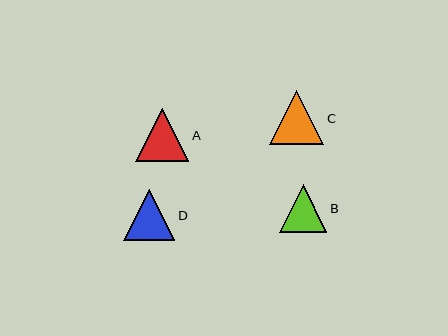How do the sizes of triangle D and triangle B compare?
Triangle D and triangle B are approximately the same size.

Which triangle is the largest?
Triangle C is the largest with a size of approximately 54 pixels.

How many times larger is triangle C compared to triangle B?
Triangle C is approximately 1.1 times the size of triangle B.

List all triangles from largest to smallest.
From largest to smallest: C, A, D, B.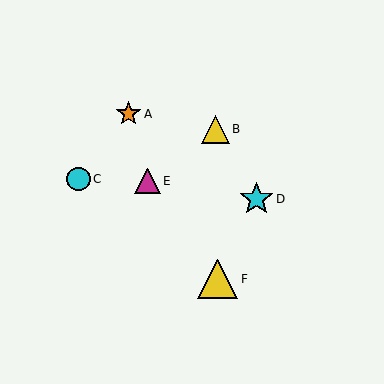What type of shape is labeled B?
Shape B is a yellow triangle.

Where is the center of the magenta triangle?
The center of the magenta triangle is at (148, 181).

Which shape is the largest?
The yellow triangle (labeled F) is the largest.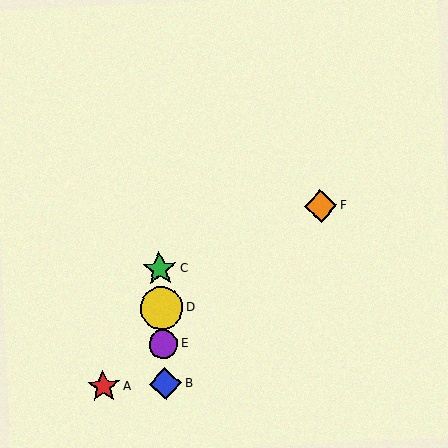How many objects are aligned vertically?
4 objects (B, C, D, E) are aligned vertically.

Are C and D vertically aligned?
Yes, both are at x≈160.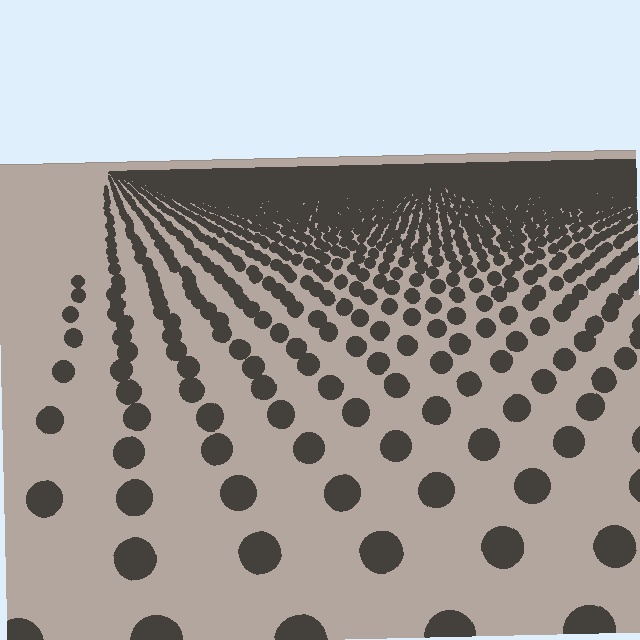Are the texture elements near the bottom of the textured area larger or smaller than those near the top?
Larger. Near the bottom, elements are closer to the viewer and appear at a bigger on-screen size.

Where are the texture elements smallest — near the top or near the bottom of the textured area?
Near the top.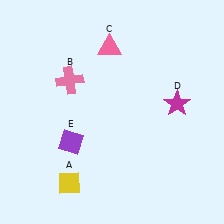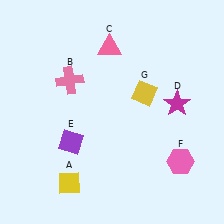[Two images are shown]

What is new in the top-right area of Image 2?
A yellow diamond (G) was added in the top-right area of Image 2.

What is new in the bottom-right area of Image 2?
A pink hexagon (F) was added in the bottom-right area of Image 2.